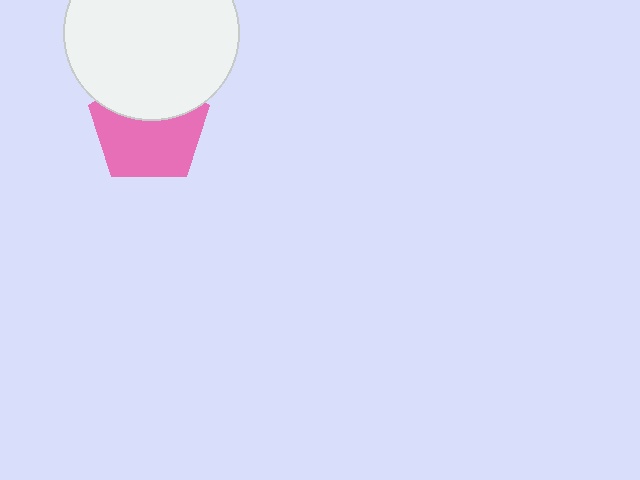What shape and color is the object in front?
The object in front is a white circle.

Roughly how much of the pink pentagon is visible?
About half of it is visible (roughly 62%).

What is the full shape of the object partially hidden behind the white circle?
The partially hidden object is a pink pentagon.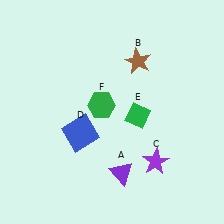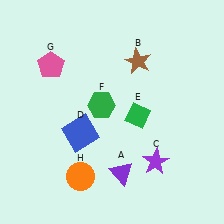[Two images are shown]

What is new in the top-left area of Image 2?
A pink pentagon (G) was added in the top-left area of Image 2.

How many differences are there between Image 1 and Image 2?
There are 2 differences between the two images.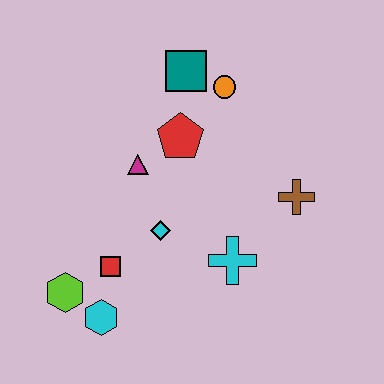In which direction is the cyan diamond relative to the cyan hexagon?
The cyan diamond is above the cyan hexagon.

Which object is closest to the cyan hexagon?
The lime hexagon is closest to the cyan hexagon.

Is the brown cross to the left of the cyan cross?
No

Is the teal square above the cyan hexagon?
Yes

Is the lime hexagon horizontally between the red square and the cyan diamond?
No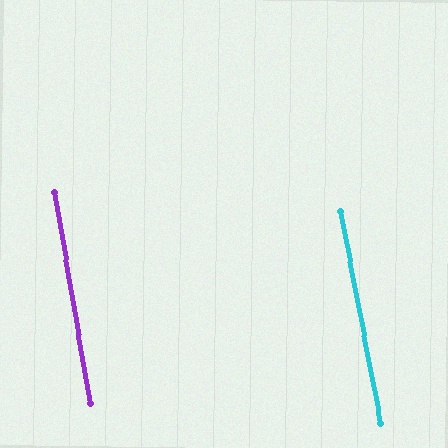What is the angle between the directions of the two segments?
Approximately 1 degree.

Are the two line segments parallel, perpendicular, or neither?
Parallel — their directions differ by only 1.1°.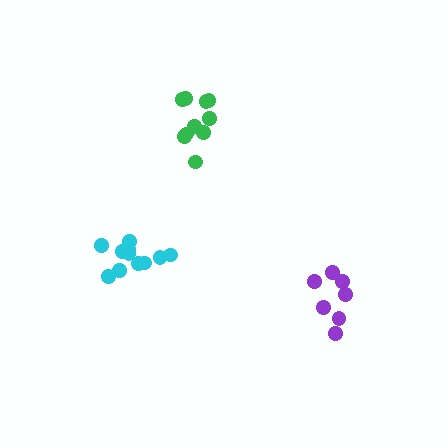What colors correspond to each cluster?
The clusters are colored: green, purple, cyan.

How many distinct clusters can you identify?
There are 3 distinct clusters.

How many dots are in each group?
Group 1: 10 dots, Group 2: 7 dots, Group 3: 11 dots (28 total).